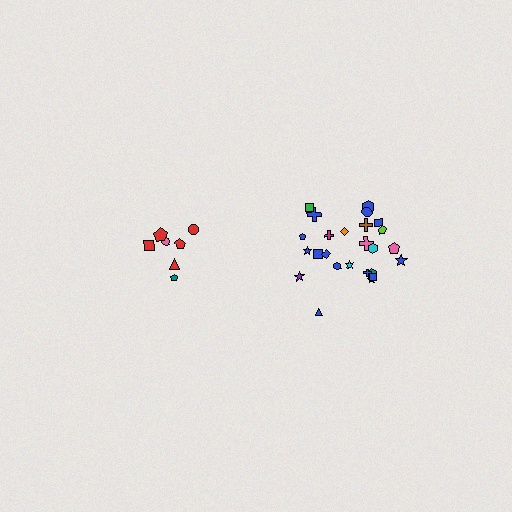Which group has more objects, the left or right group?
The right group.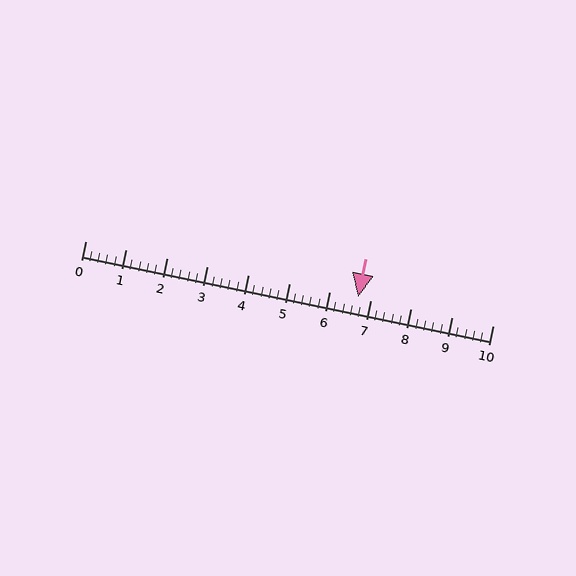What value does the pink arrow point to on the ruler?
The pink arrow points to approximately 6.7.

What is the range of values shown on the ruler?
The ruler shows values from 0 to 10.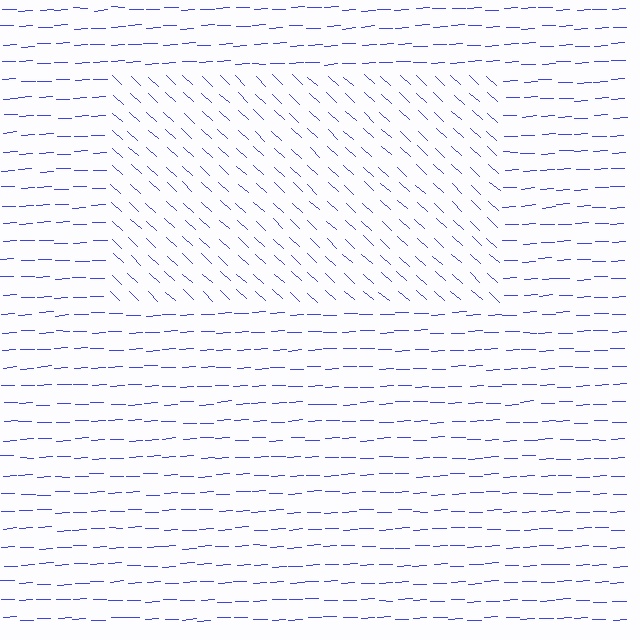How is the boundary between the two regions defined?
The boundary is defined purely by a change in line orientation (approximately 45 degrees difference). All lines are the same color and thickness.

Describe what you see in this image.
The image is filled with small blue line segments. A rectangle region in the image has lines oriented differently from the surrounding lines, creating a visible texture boundary.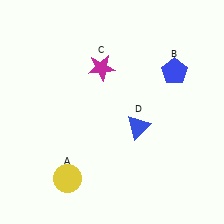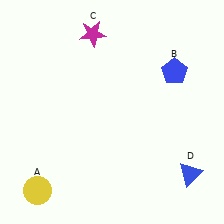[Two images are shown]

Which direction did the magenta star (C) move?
The magenta star (C) moved up.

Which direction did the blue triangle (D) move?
The blue triangle (D) moved right.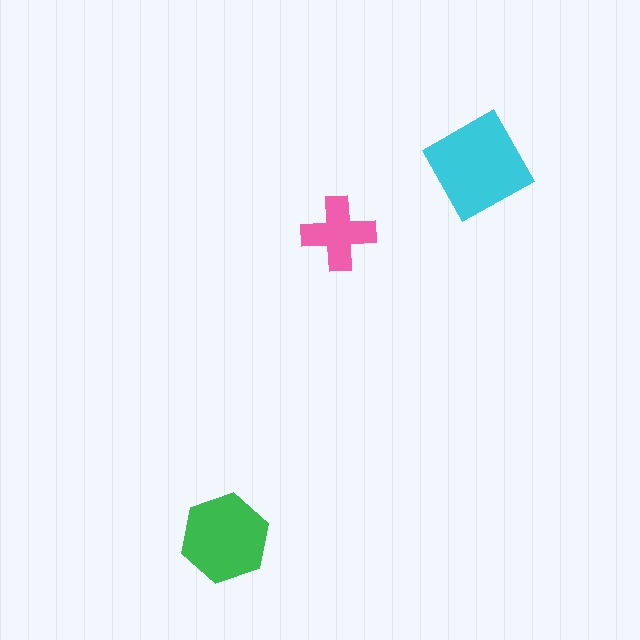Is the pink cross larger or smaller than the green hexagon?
Smaller.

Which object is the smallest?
The pink cross.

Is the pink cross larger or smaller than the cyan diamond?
Smaller.